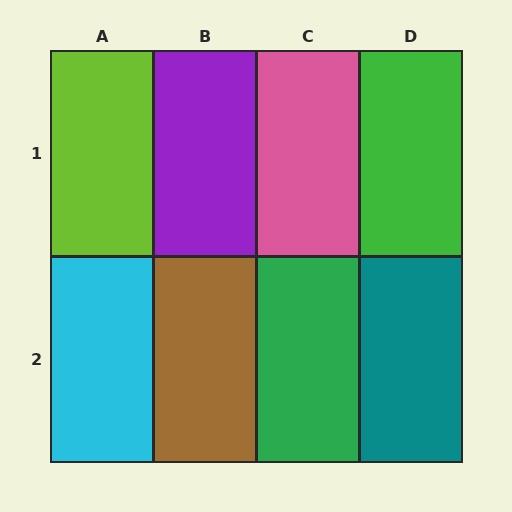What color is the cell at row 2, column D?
Teal.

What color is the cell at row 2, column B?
Brown.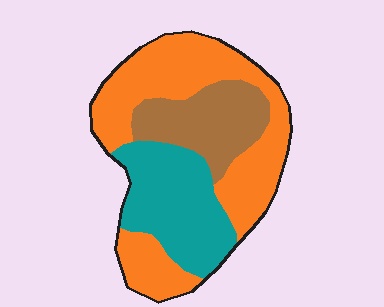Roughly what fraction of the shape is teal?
Teal covers roughly 30% of the shape.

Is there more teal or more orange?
Orange.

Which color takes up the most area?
Orange, at roughly 50%.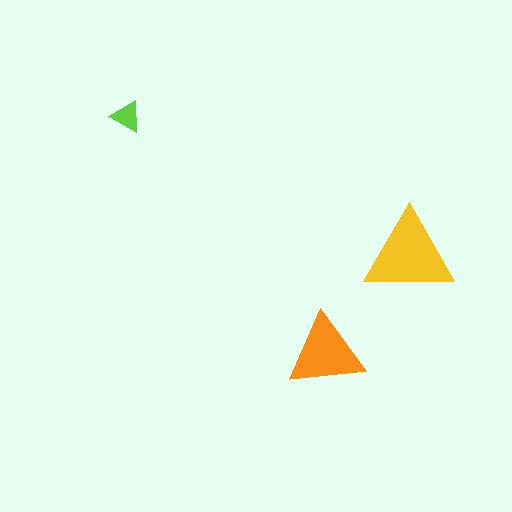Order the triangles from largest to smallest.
the yellow one, the orange one, the lime one.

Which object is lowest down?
The orange triangle is bottommost.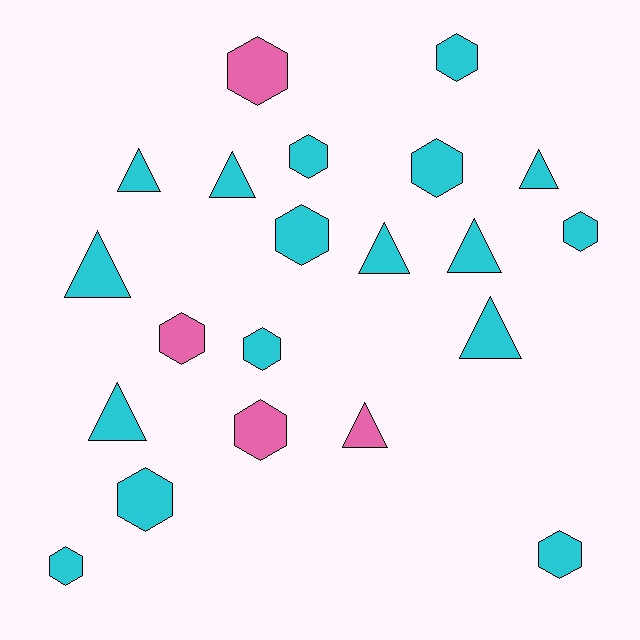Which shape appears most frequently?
Hexagon, with 12 objects.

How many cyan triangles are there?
There are 8 cyan triangles.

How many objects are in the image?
There are 21 objects.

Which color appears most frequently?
Cyan, with 17 objects.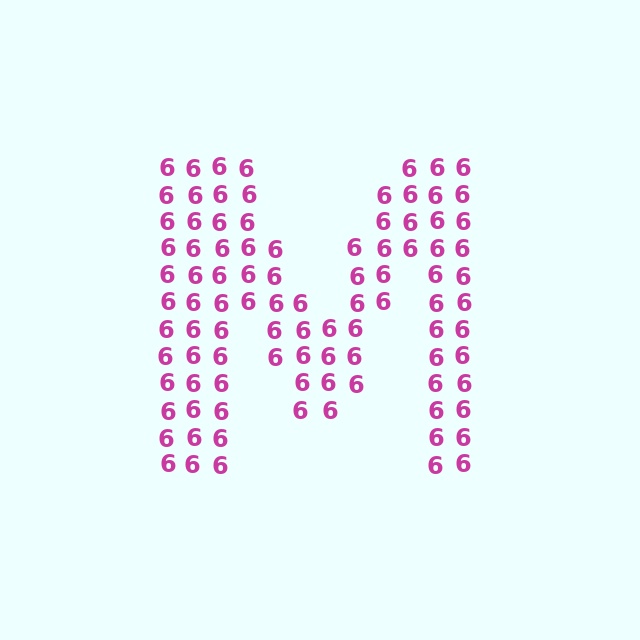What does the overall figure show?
The overall figure shows the letter M.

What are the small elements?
The small elements are digit 6's.